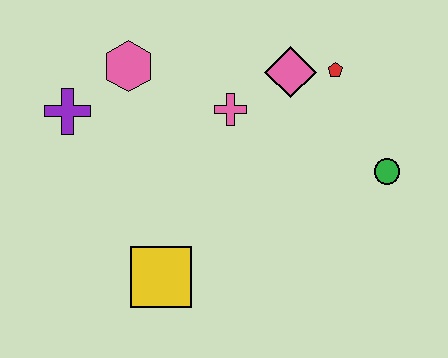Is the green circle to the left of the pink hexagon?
No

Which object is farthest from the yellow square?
The red pentagon is farthest from the yellow square.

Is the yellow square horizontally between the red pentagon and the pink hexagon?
Yes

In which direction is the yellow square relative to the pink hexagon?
The yellow square is below the pink hexagon.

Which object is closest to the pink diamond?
The red pentagon is closest to the pink diamond.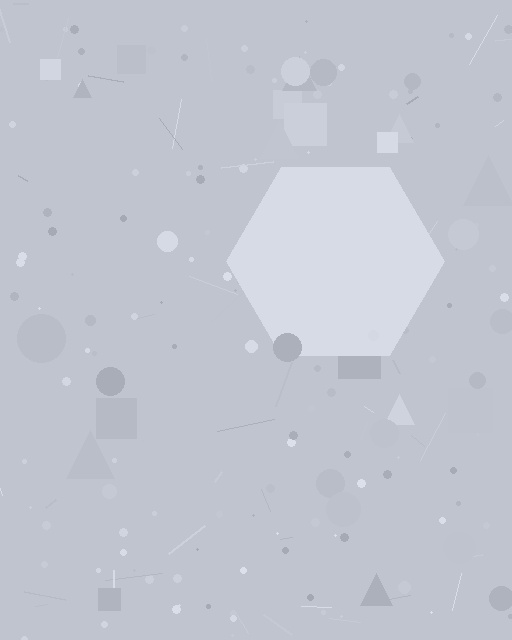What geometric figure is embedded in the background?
A hexagon is embedded in the background.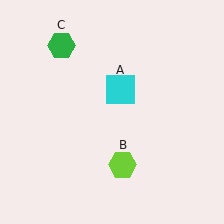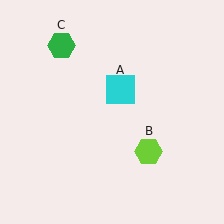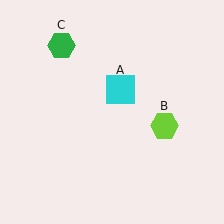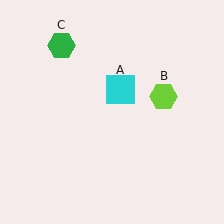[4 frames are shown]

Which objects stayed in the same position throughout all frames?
Cyan square (object A) and green hexagon (object C) remained stationary.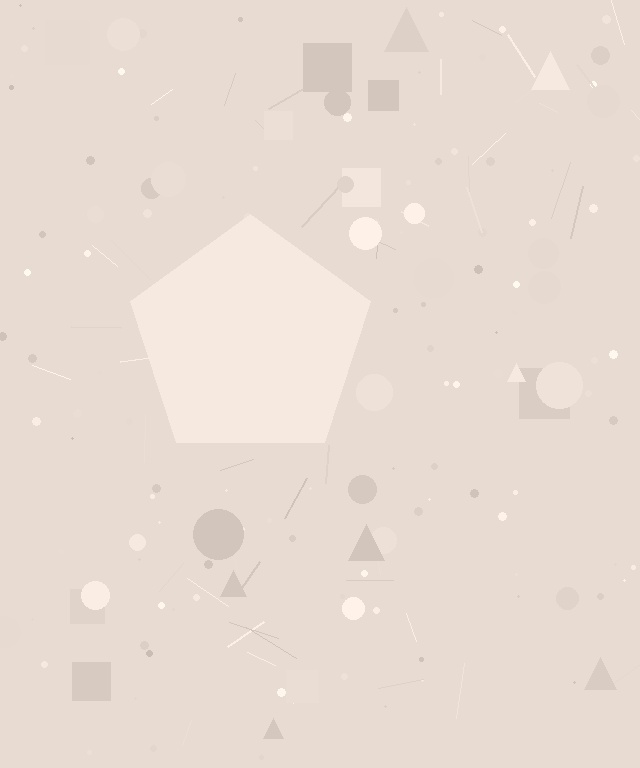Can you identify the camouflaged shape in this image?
The camouflaged shape is a pentagon.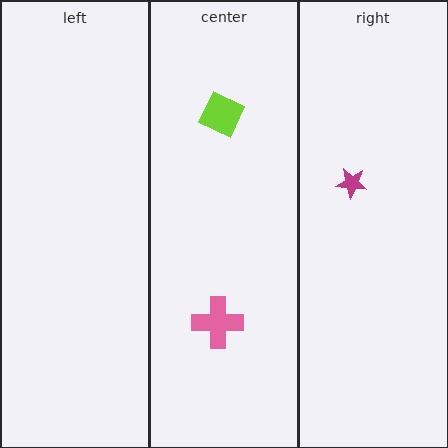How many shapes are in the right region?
1.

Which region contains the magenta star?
The right region.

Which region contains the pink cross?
The center region.